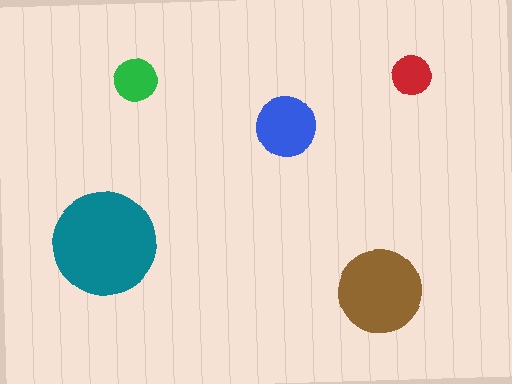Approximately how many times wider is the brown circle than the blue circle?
About 1.5 times wider.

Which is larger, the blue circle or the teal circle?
The teal one.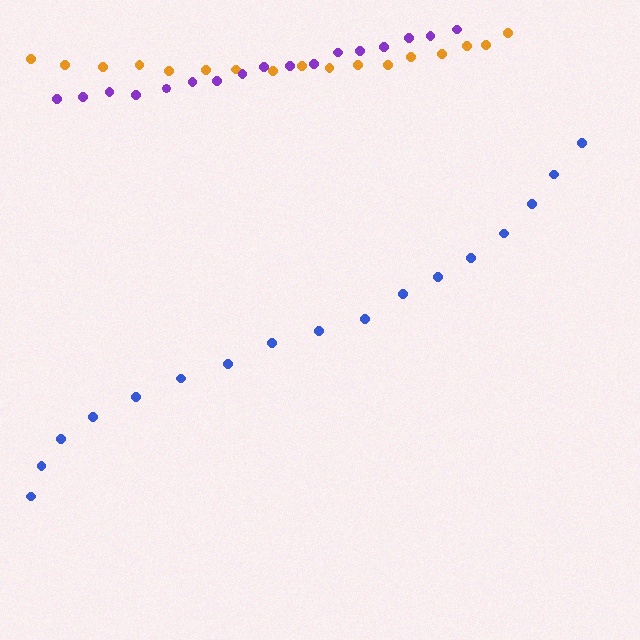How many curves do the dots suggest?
There are 3 distinct paths.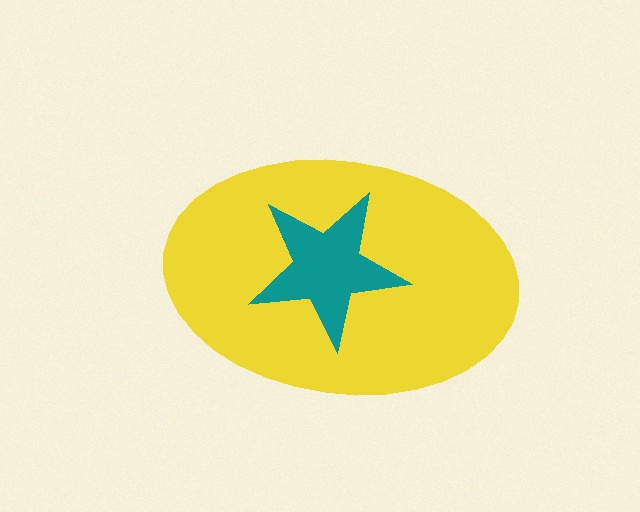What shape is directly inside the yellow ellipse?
The teal star.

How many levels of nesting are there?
2.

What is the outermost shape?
The yellow ellipse.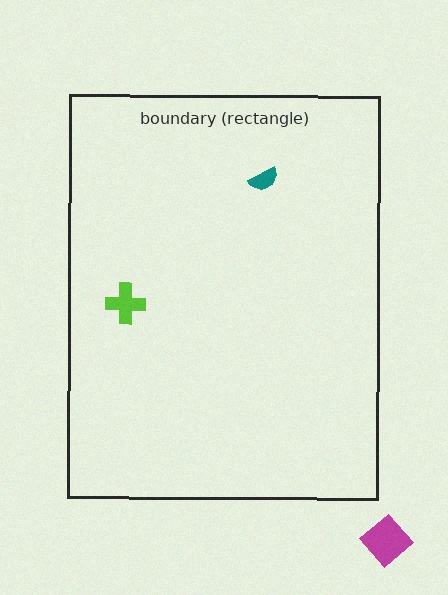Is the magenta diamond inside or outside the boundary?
Outside.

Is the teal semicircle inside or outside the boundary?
Inside.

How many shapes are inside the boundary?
2 inside, 1 outside.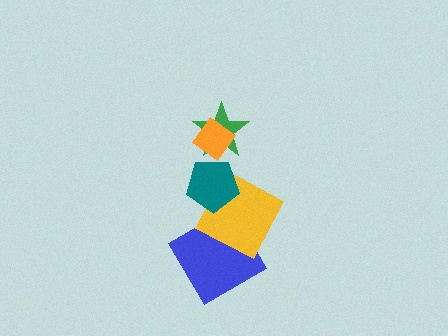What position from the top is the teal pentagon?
The teal pentagon is 3rd from the top.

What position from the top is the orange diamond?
The orange diamond is 1st from the top.